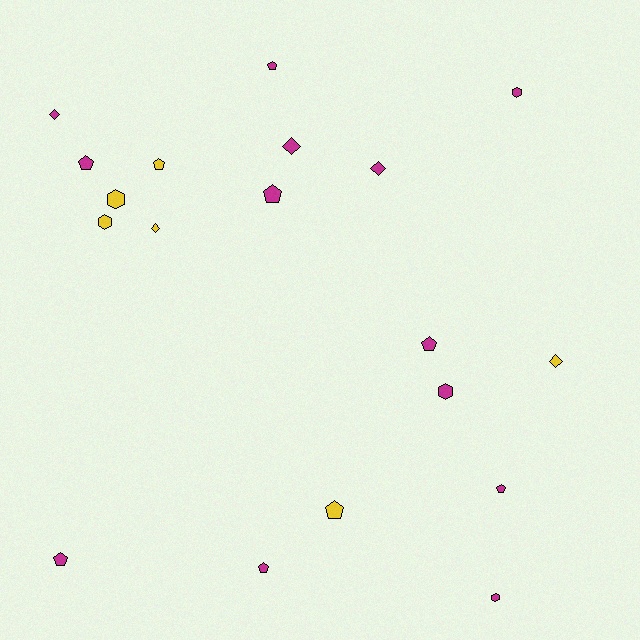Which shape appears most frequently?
Pentagon, with 9 objects.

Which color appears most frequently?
Magenta, with 13 objects.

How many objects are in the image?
There are 19 objects.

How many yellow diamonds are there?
There are 2 yellow diamonds.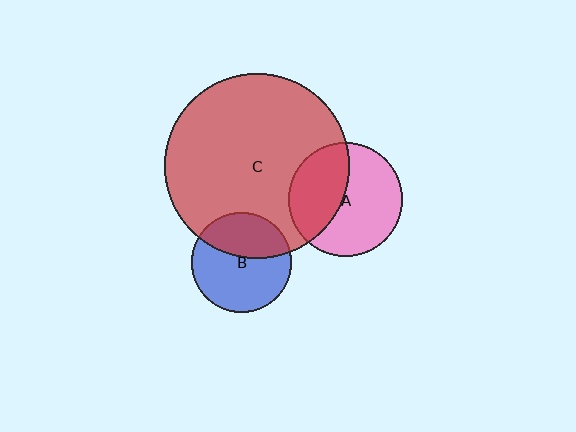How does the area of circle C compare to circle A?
Approximately 2.6 times.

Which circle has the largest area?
Circle C (red).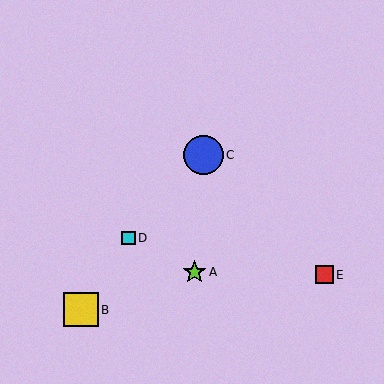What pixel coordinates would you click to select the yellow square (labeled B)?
Click at (81, 310) to select the yellow square B.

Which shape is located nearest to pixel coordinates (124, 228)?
The cyan square (labeled D) at (128, 238) is nearest to that location.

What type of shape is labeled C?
Shape C is a blue circle.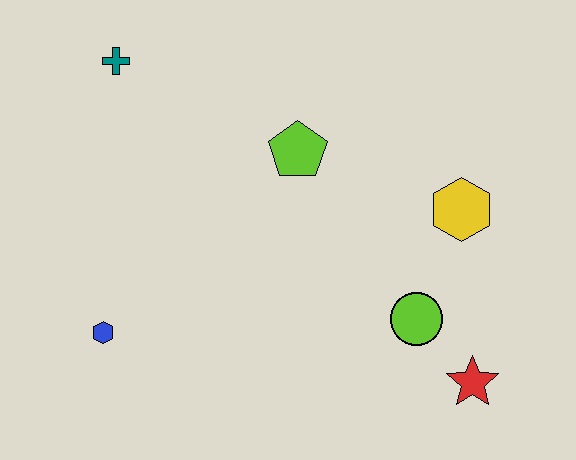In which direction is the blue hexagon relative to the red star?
The blue hexagon is to the left of the red star.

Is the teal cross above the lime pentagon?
Yes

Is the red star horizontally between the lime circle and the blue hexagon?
No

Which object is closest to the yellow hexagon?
The lime circle is closest to the yellow hexagon.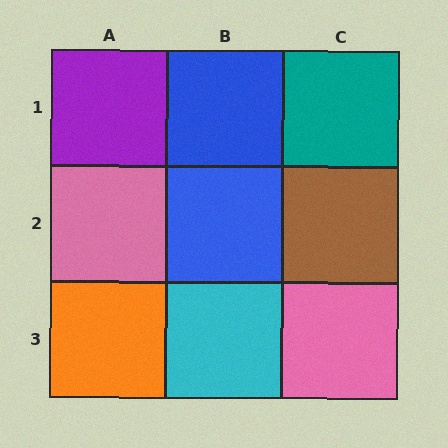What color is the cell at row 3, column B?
Cyan.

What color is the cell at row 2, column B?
Blue.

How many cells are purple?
1 cell is purple.